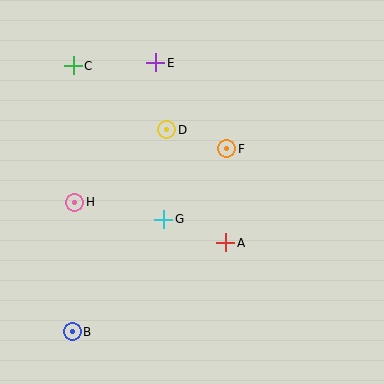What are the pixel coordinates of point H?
Point H is at (75, 202).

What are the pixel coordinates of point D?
Point D is at (167, 130).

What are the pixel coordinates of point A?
Point A is at (226, 243).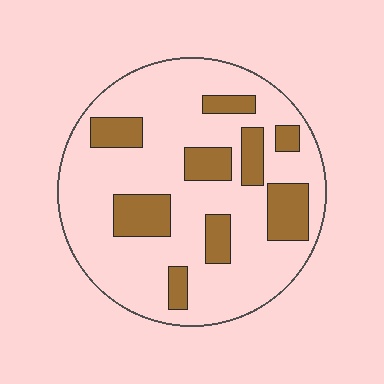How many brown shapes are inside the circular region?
9.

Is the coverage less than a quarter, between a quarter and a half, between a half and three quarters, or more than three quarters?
Less than a quarter.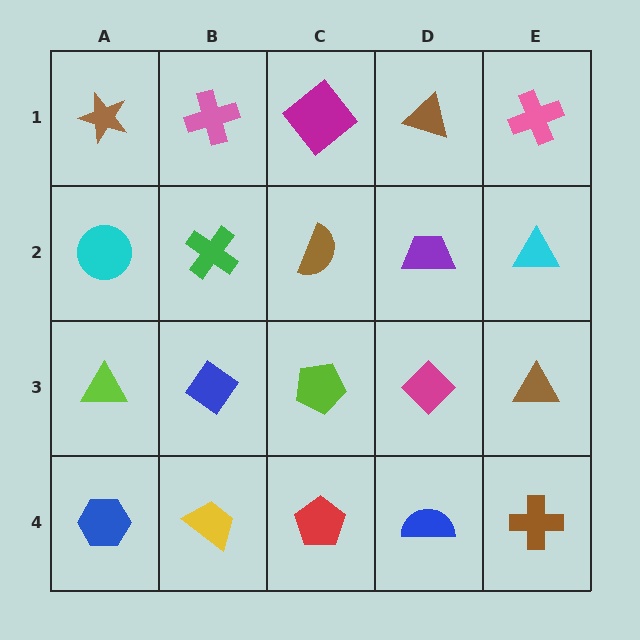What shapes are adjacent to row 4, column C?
A lime pentagon (row 3, column C), a yellow trapezoid (row 4, column B), a blue semicircle (row 4, column D).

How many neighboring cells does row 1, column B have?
3.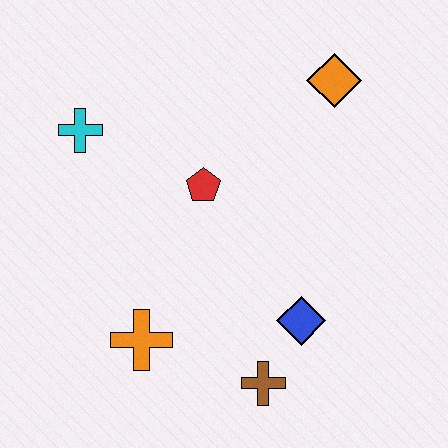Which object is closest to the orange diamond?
The red pentagon is closest to the orange diamond.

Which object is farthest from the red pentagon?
The brown cross is farthest from the red pentagon.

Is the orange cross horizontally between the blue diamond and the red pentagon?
No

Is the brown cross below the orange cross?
Yes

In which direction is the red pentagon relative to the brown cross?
The red pentagon is above the brown cross.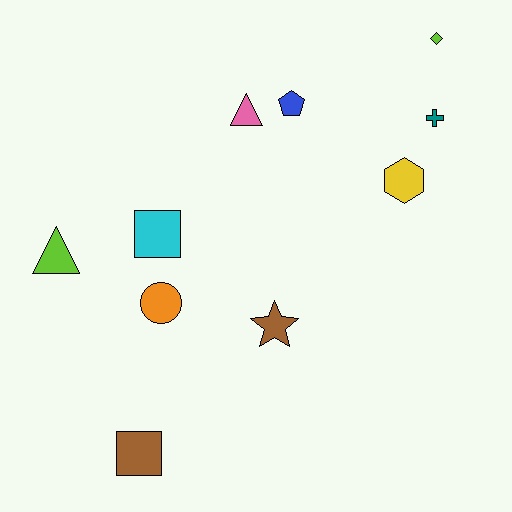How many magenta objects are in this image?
There are no magenta objects.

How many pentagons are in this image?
There is 1 pentagon.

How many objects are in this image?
There are 10 objects.